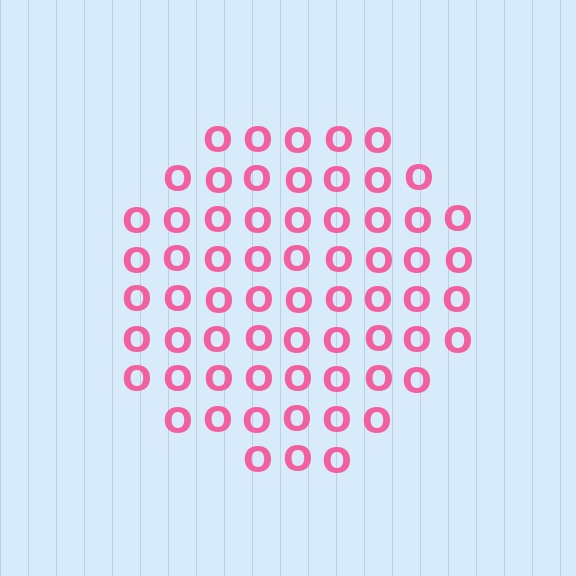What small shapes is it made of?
It is made of small letter O's.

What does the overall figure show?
The overall figure shows a circle.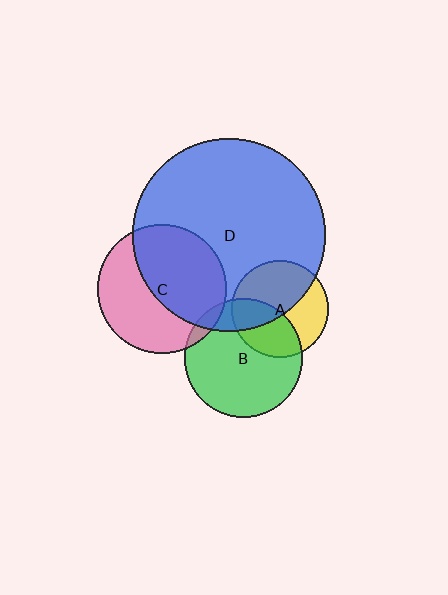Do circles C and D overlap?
Yes.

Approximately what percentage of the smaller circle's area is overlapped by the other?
Approximately 55%.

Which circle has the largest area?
Circle D (blue).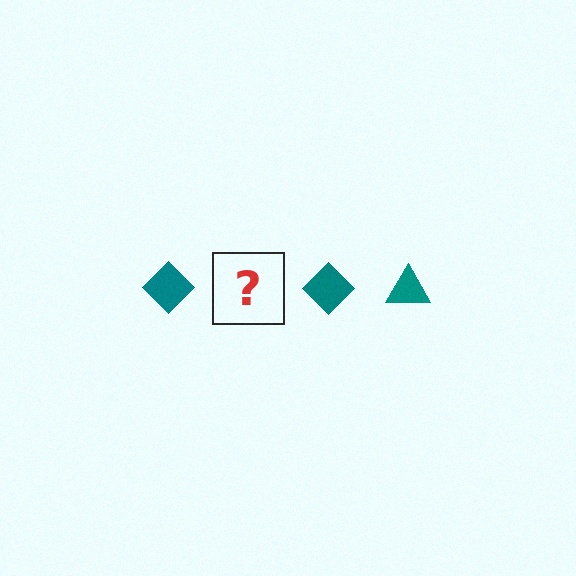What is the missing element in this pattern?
The missing element is a teal triangle.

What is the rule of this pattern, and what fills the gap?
The rule is that the pattern cycles through diamond, triangle shapes in teal. The gap should be filled with a teal triangle.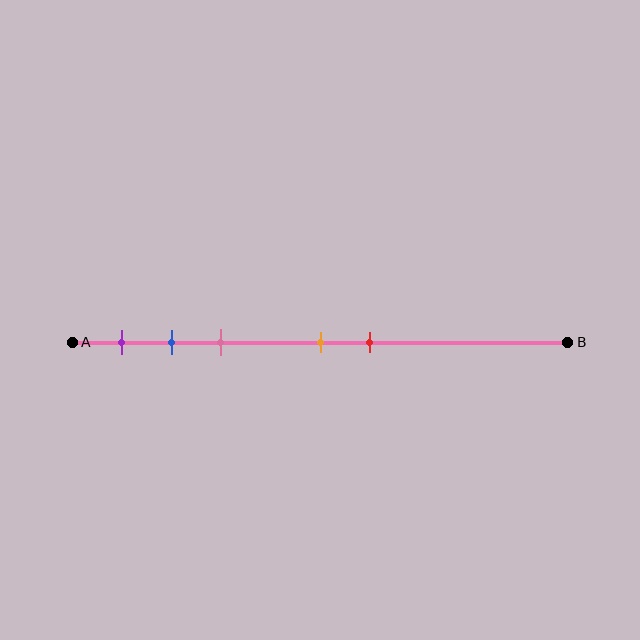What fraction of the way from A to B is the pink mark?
The pink mark is approximately 30% (0.3) of the way from A to B.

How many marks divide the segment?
There are 5 marks dividing the segment.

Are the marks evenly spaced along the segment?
No, the marks are not evenly spaced.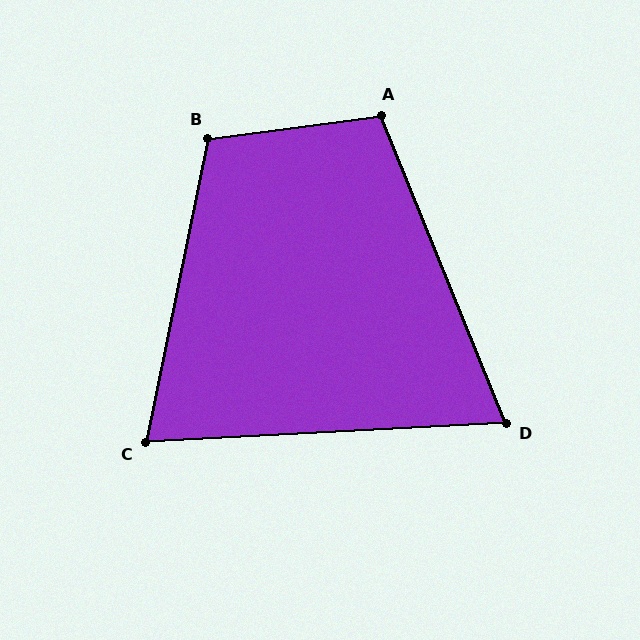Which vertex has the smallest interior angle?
D, at approximately 71 degrees.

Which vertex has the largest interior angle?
B, at approximately 109 degrees.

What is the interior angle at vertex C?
Approximately 75 degrees (acute).